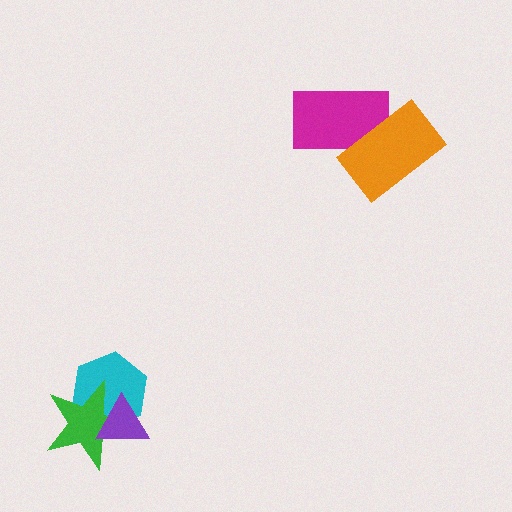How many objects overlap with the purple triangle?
2 objects overlap with the purple triangle.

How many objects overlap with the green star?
2 objects overlap with the green star.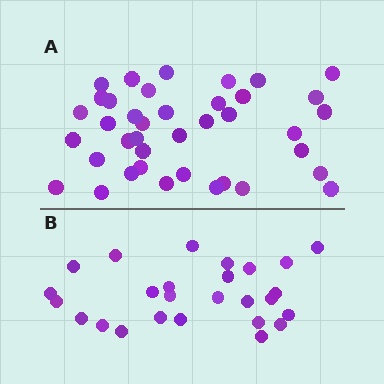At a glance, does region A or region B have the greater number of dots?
Region A (the top region) has more dots.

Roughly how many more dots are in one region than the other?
Region A has approximately 15 more dots than region B.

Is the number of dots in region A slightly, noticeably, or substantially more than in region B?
Region A has substantially more. The ratio is roughly 1.5 to 1.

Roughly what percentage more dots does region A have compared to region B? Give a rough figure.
About 50% more.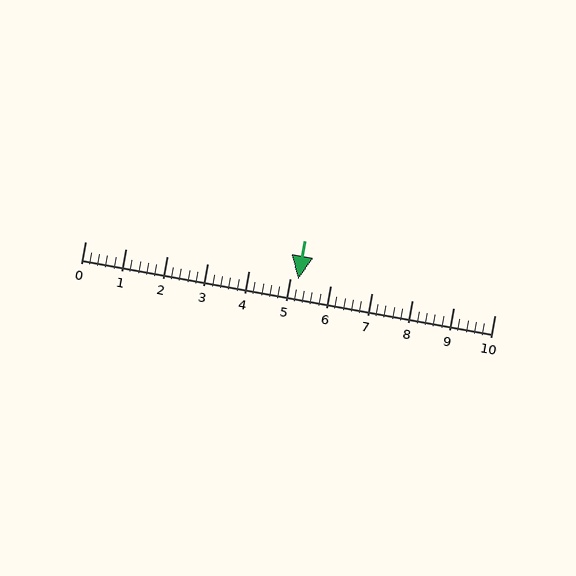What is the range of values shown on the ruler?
The ruler shows values from 0 to 10.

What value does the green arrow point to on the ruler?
The green arrow points to approximately 5.2.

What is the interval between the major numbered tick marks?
The major tick marks are spaced 1 units apart.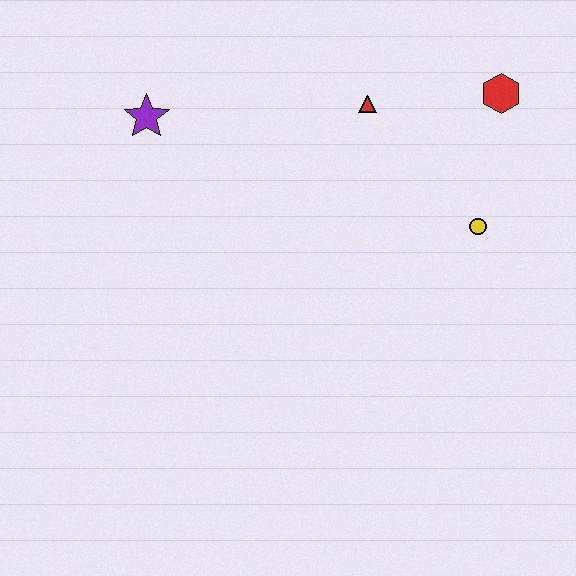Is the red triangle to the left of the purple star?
No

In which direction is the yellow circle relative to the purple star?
The yellow circle is to the right of the purple star.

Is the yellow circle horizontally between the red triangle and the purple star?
No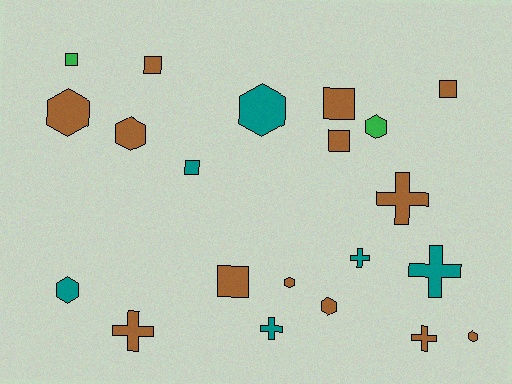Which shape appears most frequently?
Hexagon, with 8 objects.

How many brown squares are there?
There are 5 brown squares.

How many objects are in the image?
There are 21 objects.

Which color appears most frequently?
Brown, with 13 objects.